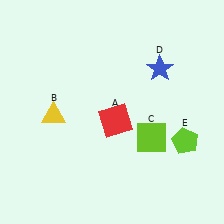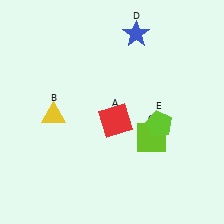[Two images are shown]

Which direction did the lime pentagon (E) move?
The lime pentagon (E) moved left.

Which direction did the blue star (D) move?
The blue star (D) moved up.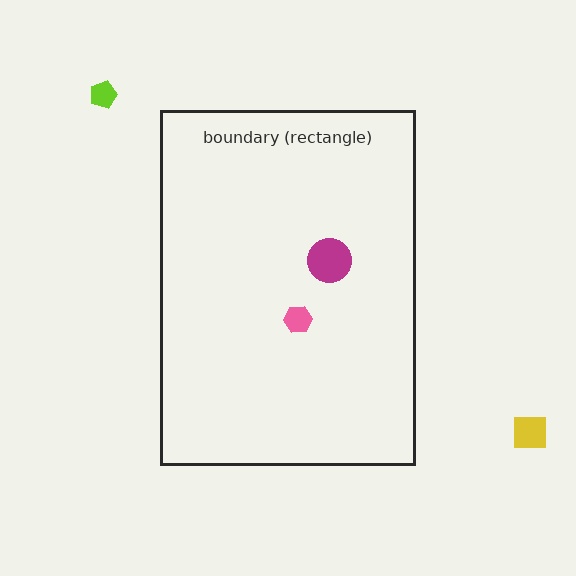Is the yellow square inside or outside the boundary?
Outside.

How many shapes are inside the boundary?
2 inside, 2 outside.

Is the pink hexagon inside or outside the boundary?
Inside.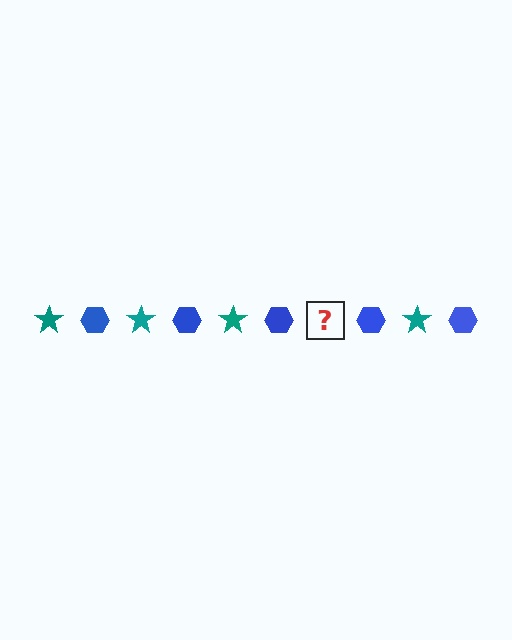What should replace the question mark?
The question mark should be replaced with a teal star.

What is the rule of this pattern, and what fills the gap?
The rule is that the pattern alternates between teal star and blue hexagon. The gap should be filled with a teal star.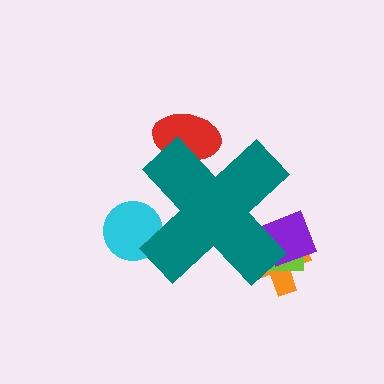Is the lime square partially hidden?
Yes, the lime square is partially hidden behind the teal cross.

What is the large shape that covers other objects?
A teal cross.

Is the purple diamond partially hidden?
Yes, the purple diamond is partially hidden behind the teal cross.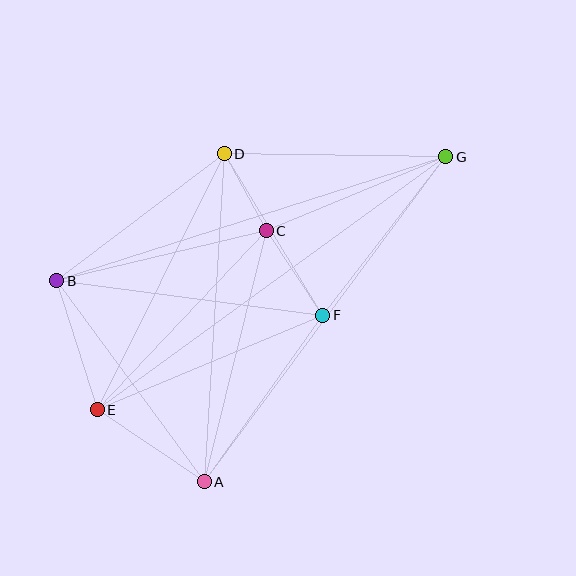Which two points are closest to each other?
Points C and D are closest to each other.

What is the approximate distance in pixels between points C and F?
The distance between C and F is approximately 102 pixels.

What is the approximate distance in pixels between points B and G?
The distance between B and G is approximately 408 pixels.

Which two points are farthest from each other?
Points E and G are farthest from each other.